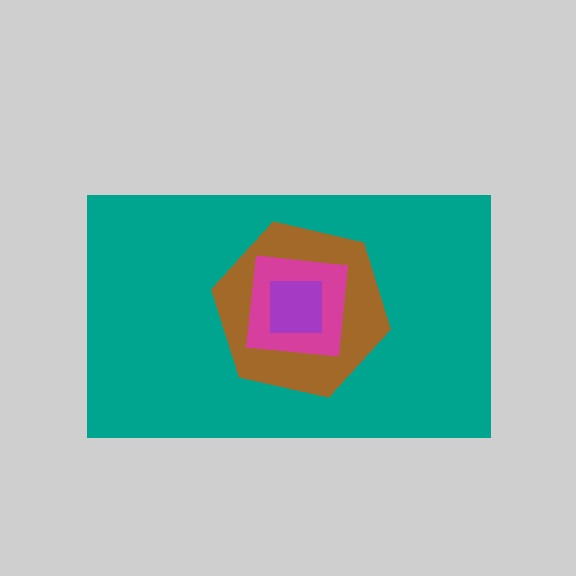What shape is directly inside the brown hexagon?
The magenta square.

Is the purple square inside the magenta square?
Yes.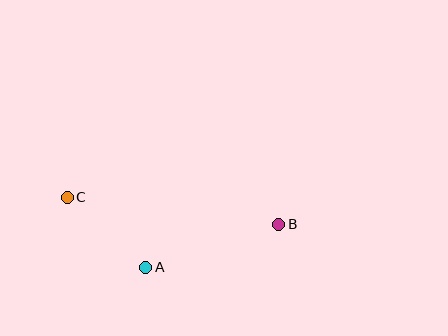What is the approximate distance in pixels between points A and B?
The distance between A and B is approximately 140 pixels.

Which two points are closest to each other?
Points A and C are closest to each other.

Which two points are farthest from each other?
Points B and C are farthest from each other.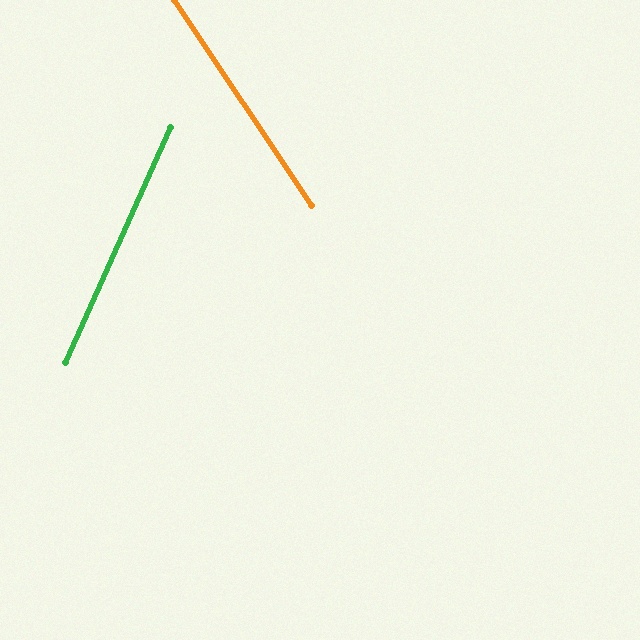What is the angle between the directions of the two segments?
Approximately 58 degrees.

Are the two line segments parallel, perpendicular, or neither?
Neither parallel nor perpendicular — they differ by about 58°.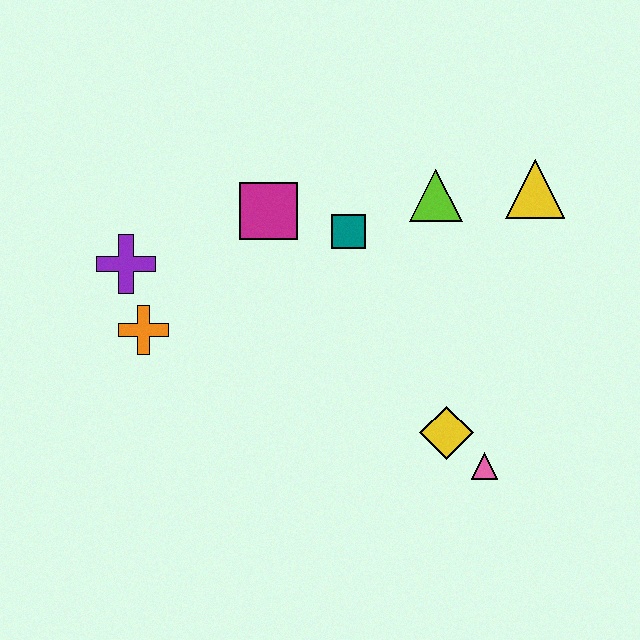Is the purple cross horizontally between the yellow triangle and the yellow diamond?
No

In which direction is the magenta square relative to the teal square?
The magenta square is to the left of the teal square.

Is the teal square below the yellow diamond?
No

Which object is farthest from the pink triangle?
The purple cross is farthest from the pink triangle.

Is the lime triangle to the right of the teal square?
Yes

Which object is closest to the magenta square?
The teal square is closest to the magenta square.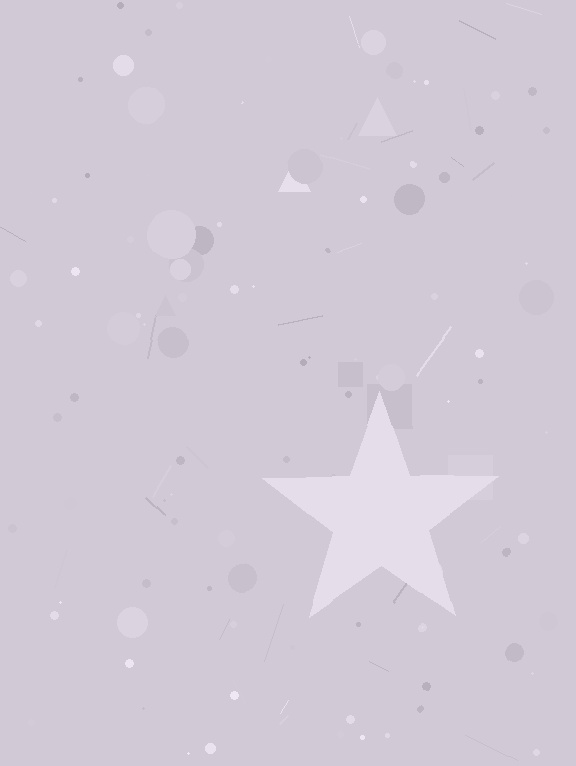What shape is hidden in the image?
A star is hidden in the image.